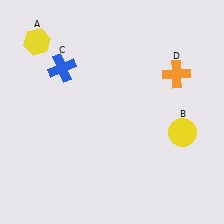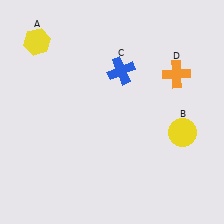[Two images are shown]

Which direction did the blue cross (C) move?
The blue cross (C) moved right.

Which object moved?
The blue cross (C) moved right.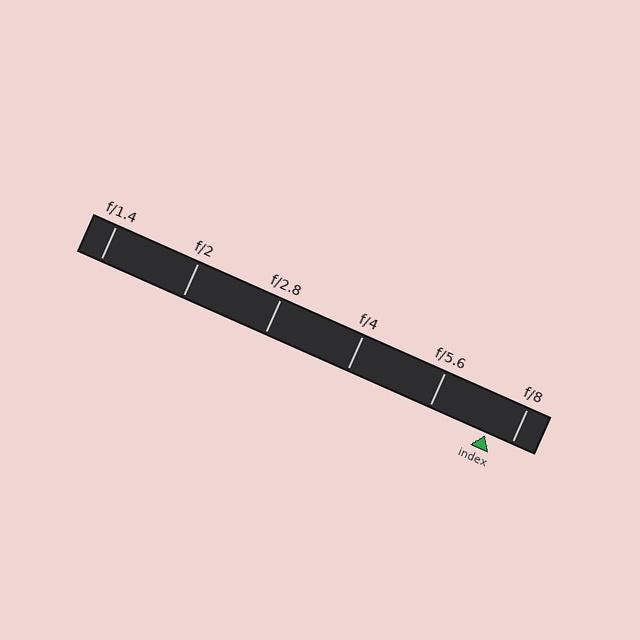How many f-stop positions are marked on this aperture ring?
There are 6 f-stop positions marked.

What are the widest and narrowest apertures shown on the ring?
The widest aperture shown is f/1.4 and the narrowest is f/8.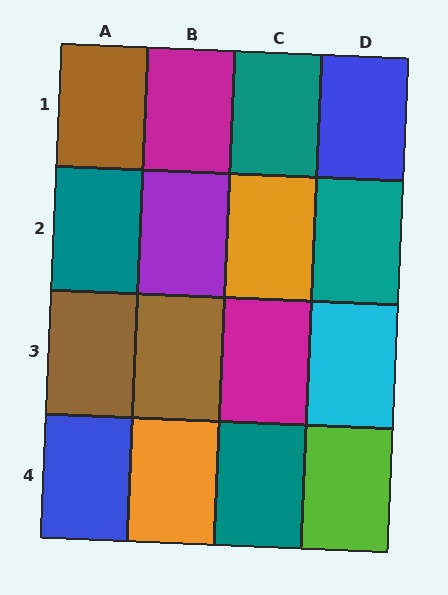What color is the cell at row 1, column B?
Magenta.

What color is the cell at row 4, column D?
Lime.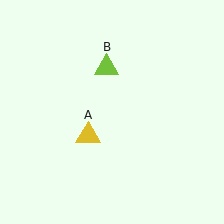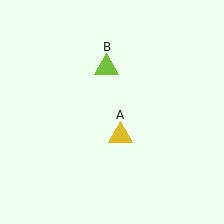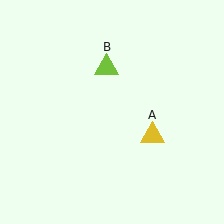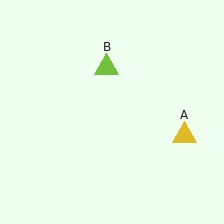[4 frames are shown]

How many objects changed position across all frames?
1 object changed position: yellow triangle (object A).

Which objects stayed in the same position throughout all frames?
Lime triangle (object B) remained stationary.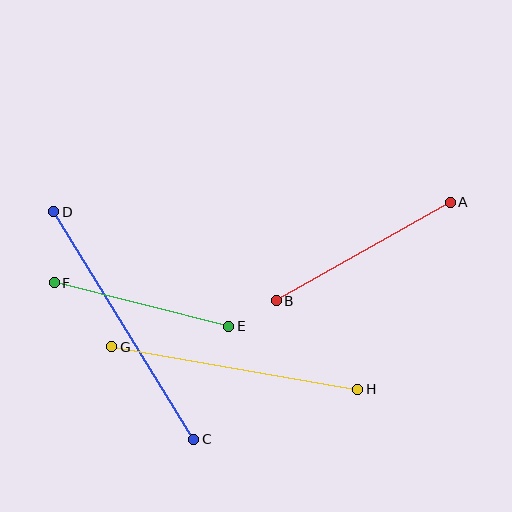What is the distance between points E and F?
The distance is approximately 180 pixels.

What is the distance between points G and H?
The distance is approximately 250 pixels.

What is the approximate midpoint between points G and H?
The midpoint is at approximately (235, 368) pixels.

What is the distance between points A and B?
The distance is approximately 200 pixels.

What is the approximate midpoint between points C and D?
The midpoint is at approximately (124, 325) pixels.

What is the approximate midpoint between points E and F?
The midpoint is at approximately (142, 304) pixels.